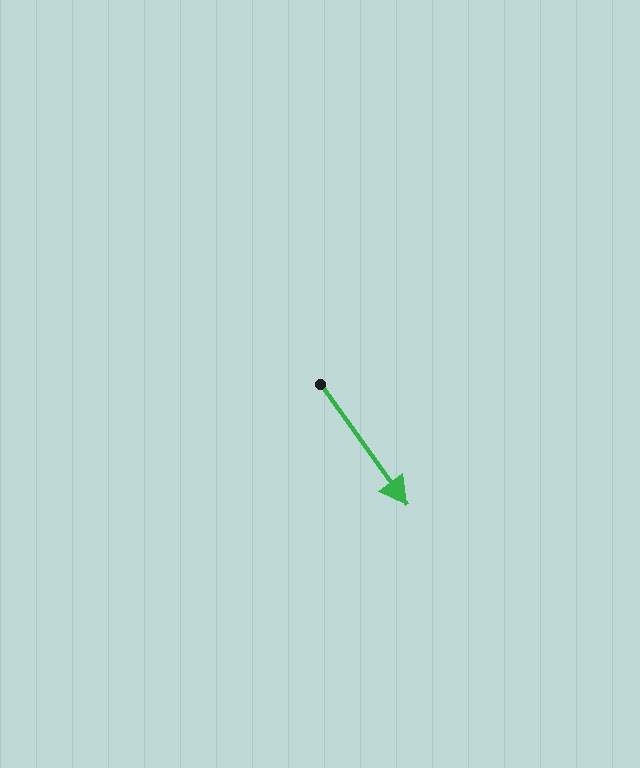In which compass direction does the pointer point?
Southeast.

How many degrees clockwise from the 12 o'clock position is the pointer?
Approximately 144 degrees.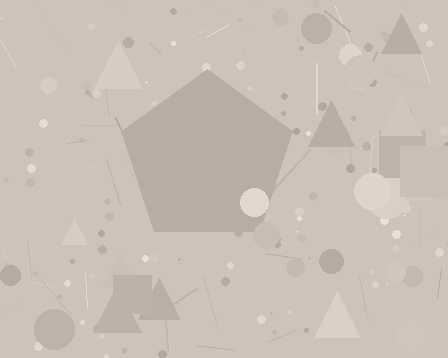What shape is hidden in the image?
A pentagon is hidden in the image.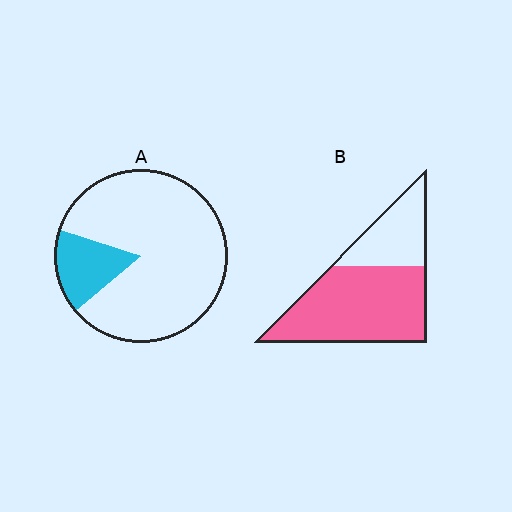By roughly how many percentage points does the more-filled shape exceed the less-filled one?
By roughly 55 percentage points (B over A).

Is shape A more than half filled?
No.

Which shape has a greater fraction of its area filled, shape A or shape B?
Shape B.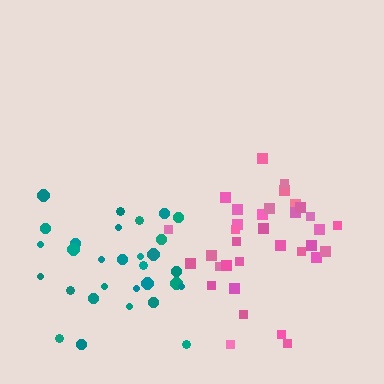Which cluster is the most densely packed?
Pink.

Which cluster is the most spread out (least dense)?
Teal.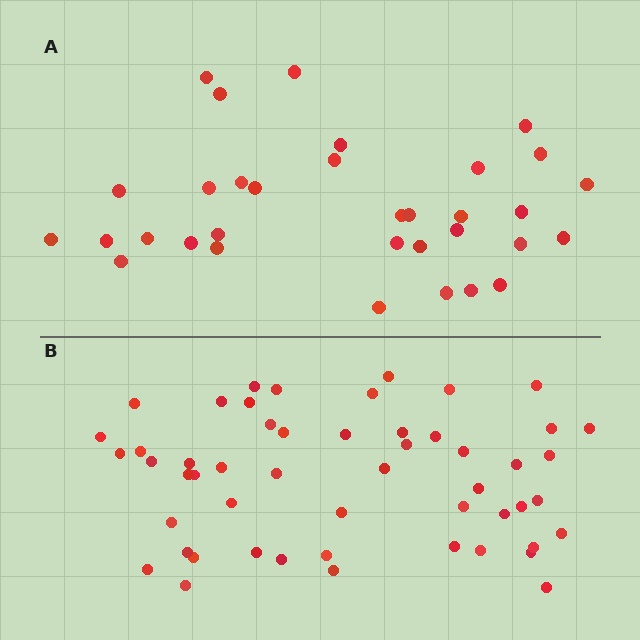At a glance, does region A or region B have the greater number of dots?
Region B (the bottom region) has more dots.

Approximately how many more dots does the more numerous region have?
Region B has approximately 20 more dots than region A.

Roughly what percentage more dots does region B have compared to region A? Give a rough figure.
About 60% more.